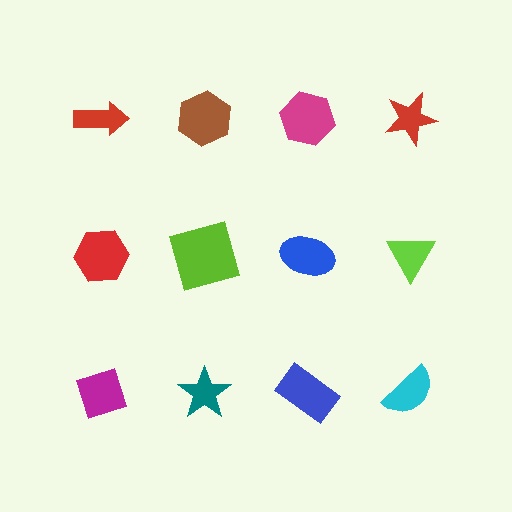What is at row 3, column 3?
A blue rectangle.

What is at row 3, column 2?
A teal star.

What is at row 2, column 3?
A blue ellipse.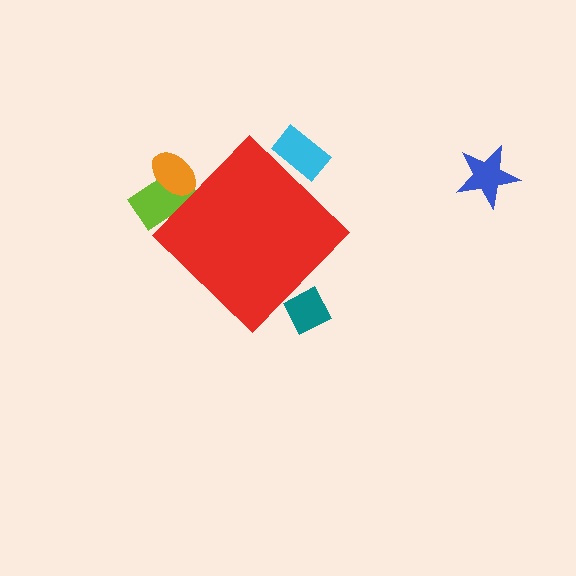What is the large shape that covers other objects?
A red diamond.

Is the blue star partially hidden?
No, the blue star is fully visible.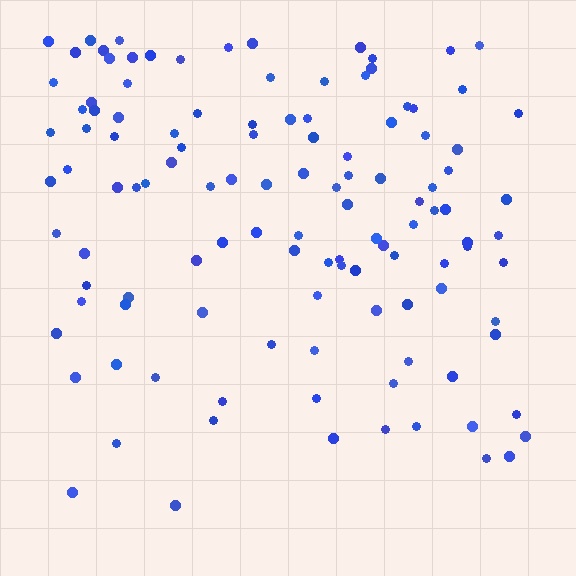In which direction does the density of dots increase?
From bottom to top, with the top side densest.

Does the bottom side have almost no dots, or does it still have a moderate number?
Still a moderate number, just noticeably fewer than the top.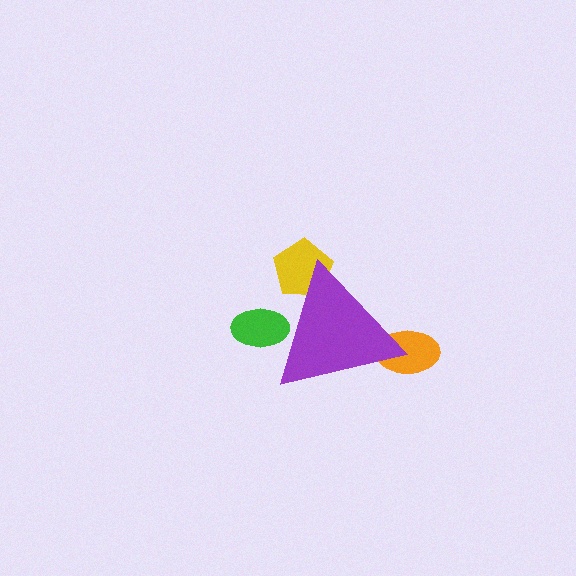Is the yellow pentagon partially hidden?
Yes, the yellow pentagon is partially hidden behind the purple triangle.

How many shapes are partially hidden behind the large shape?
3 shapes are partially hidden.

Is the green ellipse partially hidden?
Yes, the green ellipse is partially hidden behind the purple triangle.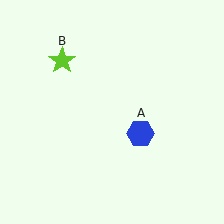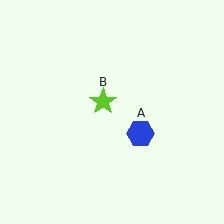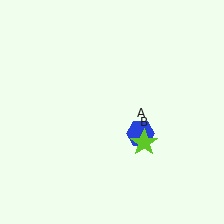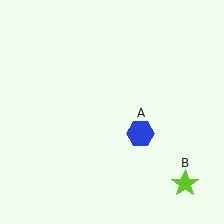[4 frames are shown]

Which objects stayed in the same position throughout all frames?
Blue hexagon (object A) remained stationary.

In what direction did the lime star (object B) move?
The lime star (object B) moved down and to the right.